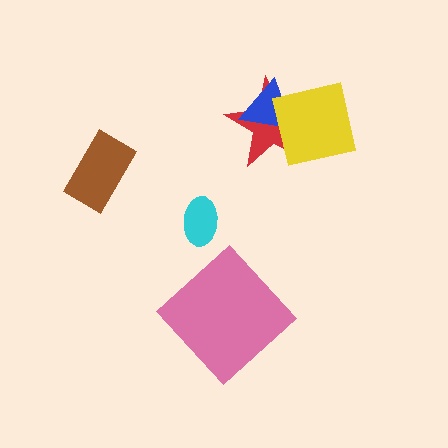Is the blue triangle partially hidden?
Yes, it is partially covered by another shape.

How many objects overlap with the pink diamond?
0 objects overlap with the pink diamond.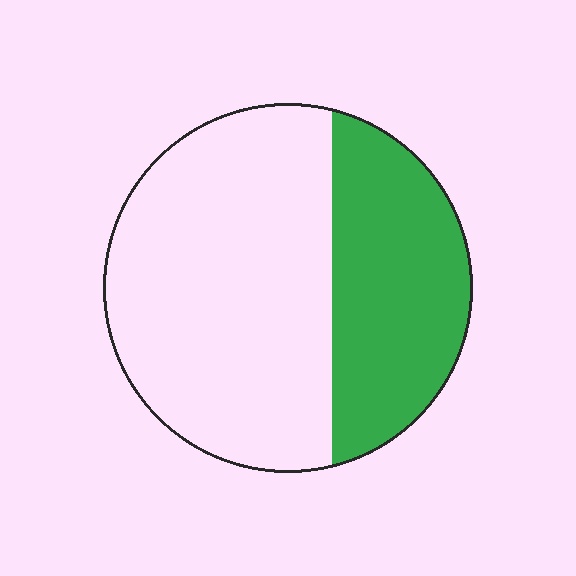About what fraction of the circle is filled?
About one third (1/3).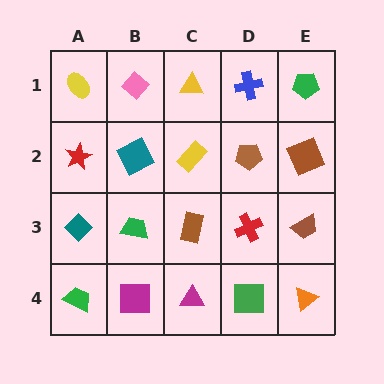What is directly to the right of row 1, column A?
A pink diamond.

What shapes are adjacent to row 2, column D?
A blue cross (row 1, column D), a red cross (row 3, column D), a yellow rectangle (row 2, column C), a brown square (row 2, column E).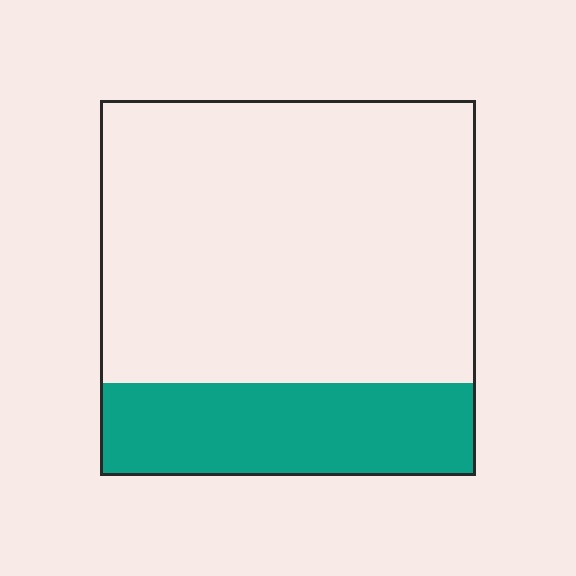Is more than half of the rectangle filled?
No.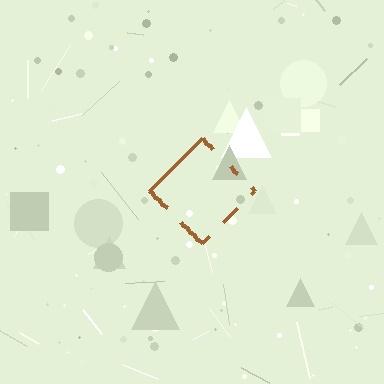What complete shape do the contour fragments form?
The contour fragments form a diamond.